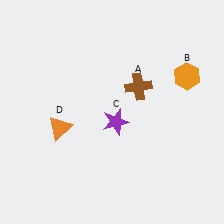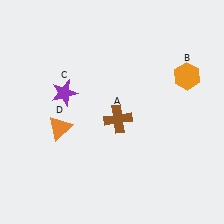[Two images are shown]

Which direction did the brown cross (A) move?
The brown cross (A) moved down.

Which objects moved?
The objects that moved are: the brown cross (A), the purple star (C).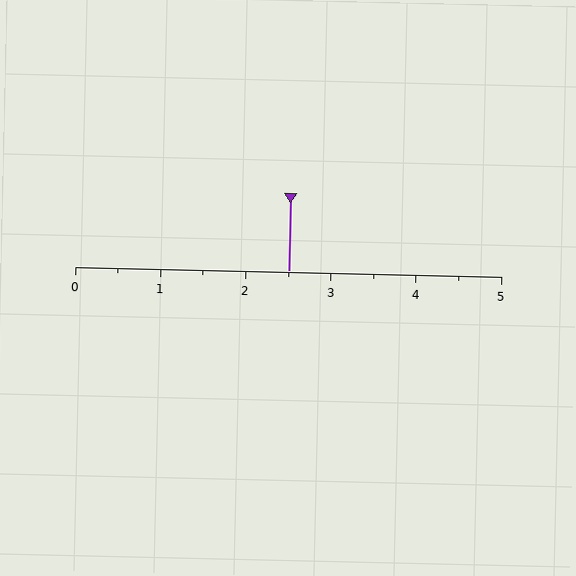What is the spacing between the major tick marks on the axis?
The major ticks are spaced 1 apart.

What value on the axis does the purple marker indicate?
The marker indicates approximately 2.5.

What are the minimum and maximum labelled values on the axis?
The axis runs from 0 to 5.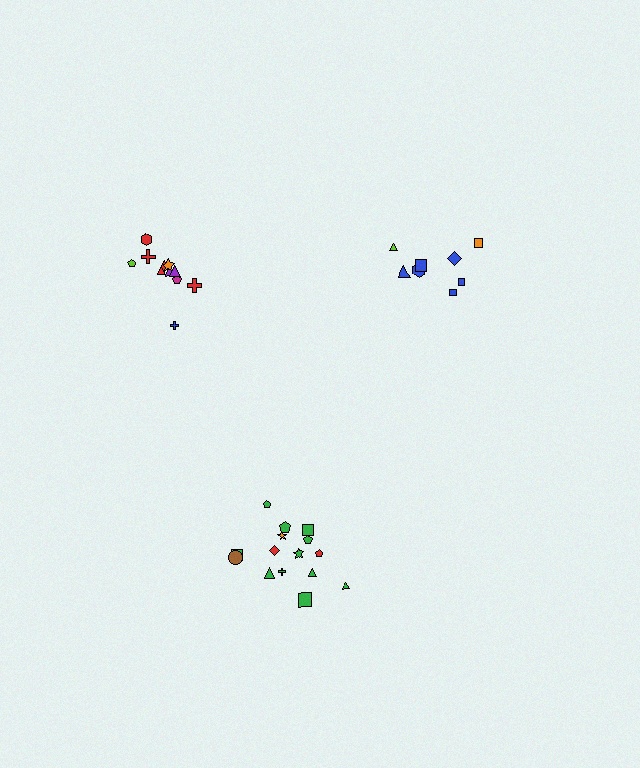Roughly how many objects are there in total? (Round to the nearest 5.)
Roughly 35 objects in total.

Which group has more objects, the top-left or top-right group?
The top-left group.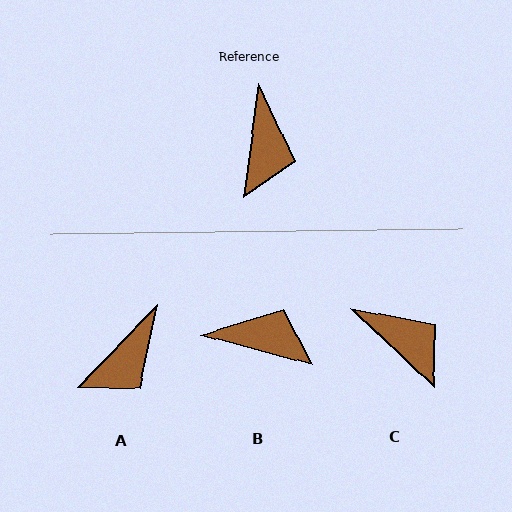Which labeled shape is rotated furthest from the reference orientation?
B, about 83 degrees away.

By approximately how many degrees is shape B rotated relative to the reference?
Approximately 83 degrees counter-clockwise.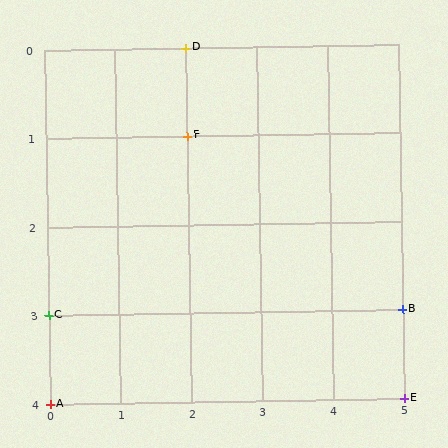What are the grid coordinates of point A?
Point A is at grid coordinates (0, 4).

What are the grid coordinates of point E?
Point E is at grid coordinates (5, 4).